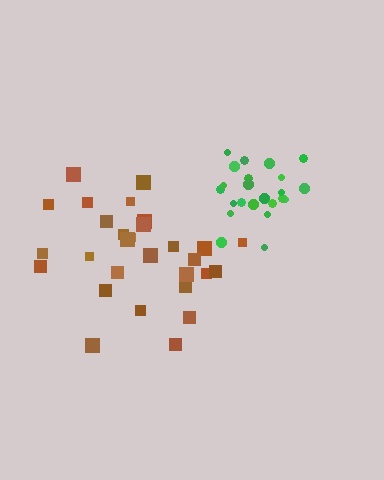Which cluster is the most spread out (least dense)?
Brown.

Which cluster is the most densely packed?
Green.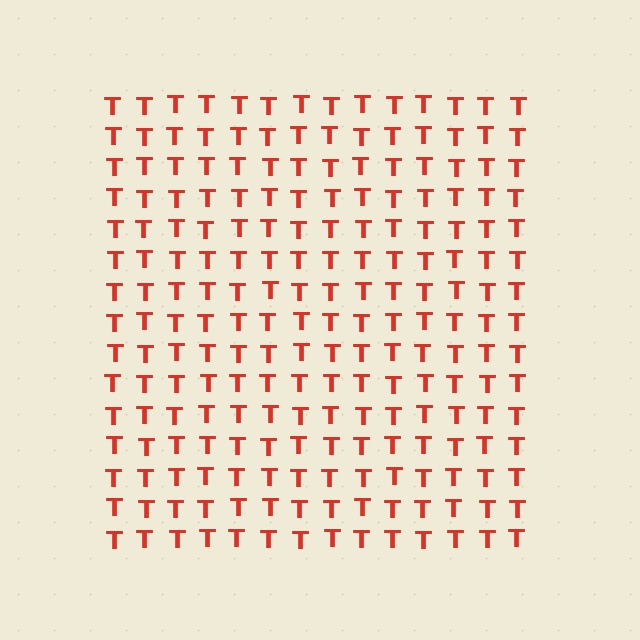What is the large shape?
The large shape is a square.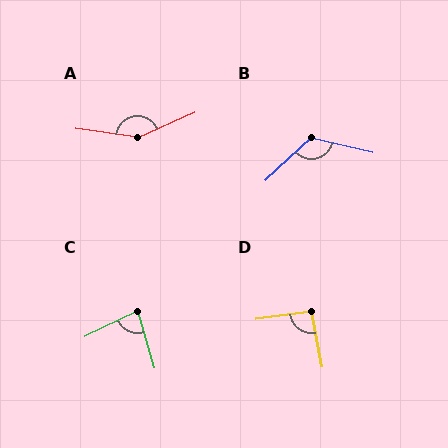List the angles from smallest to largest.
C (81°), D (93°), B (123°), A (148°).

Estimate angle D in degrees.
Approximately 93 degrees.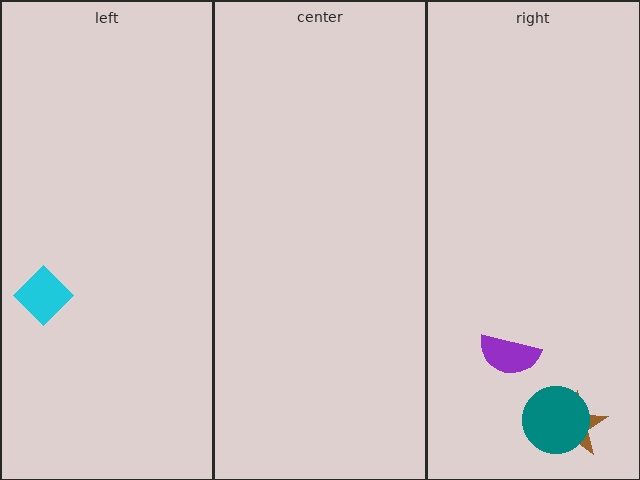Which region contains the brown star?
The right region.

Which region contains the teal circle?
The right region.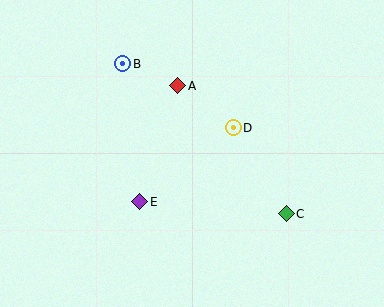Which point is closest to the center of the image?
Point D at (233, 128) is closest to the center.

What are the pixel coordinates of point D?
Point D is at (233, 128).